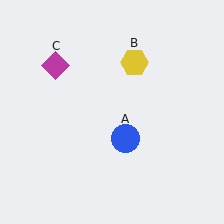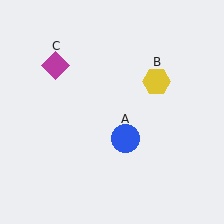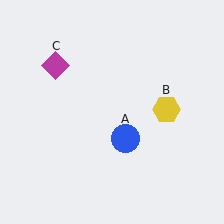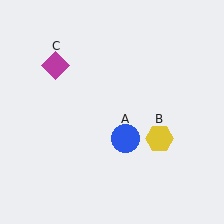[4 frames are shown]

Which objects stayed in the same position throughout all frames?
Blue circle (object A) and magenta diamond (object C) remained stationary.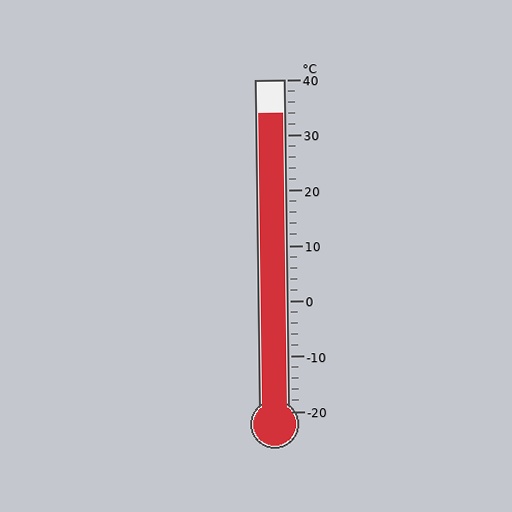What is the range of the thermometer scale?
The thermometer scale ranges from -20°C to 40°C.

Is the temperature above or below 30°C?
The temperature is above 30°C.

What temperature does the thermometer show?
The thermometer shows approximately 34°C.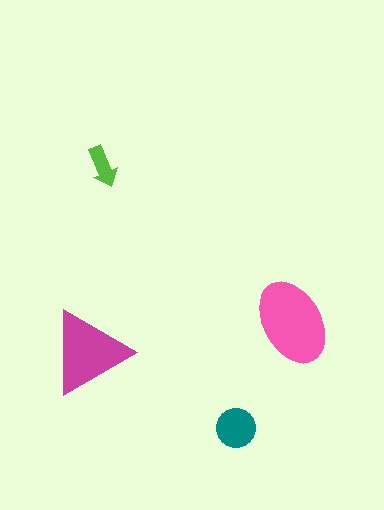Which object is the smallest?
The lime arrow.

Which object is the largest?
The pink ellipse.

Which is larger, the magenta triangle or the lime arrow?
The magenta triangle.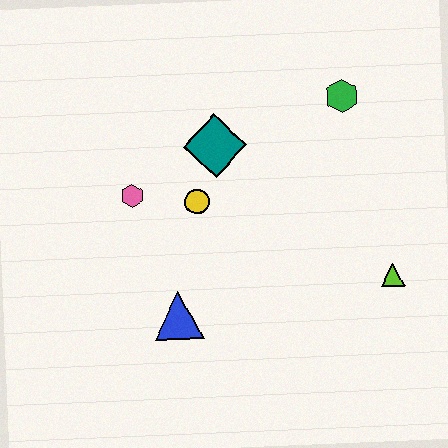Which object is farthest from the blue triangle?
The green hexagon is farthest from the blue triangle.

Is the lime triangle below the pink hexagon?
Yes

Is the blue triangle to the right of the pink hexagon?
Yes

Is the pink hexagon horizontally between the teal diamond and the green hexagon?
No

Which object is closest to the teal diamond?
The yellow circle is closest to the teal diamond.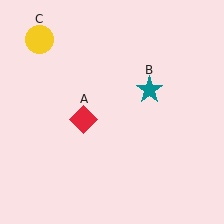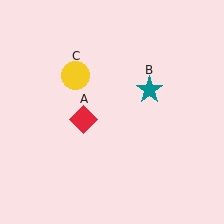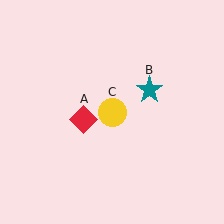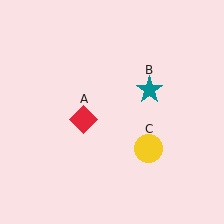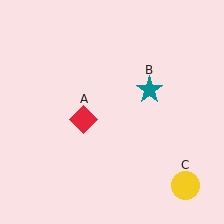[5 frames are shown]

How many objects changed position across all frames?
1 object changed position: yellow circle (object C).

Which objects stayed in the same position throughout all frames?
Red diamond (object A) and teal star (object B) remained stationary.